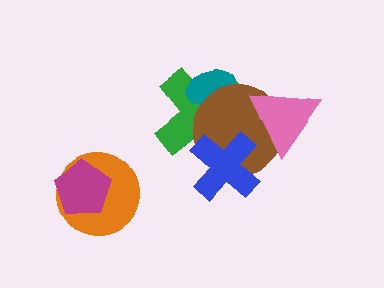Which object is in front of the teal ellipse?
The brown circle is in front of the teal ellipse.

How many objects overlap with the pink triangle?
1 object overlaps with the pink triangle.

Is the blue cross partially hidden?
No, no other shape covers it.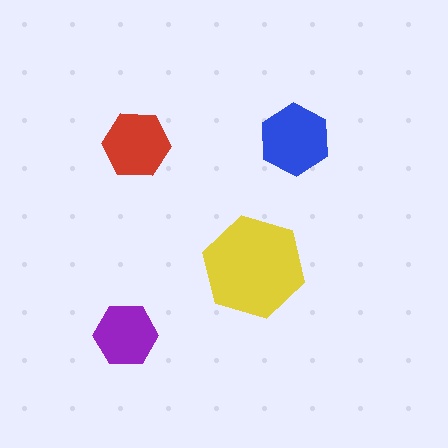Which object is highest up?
The blue hexagon is topmost.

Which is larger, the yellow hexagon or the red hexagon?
The yellow one.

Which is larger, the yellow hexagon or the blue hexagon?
The yellow one.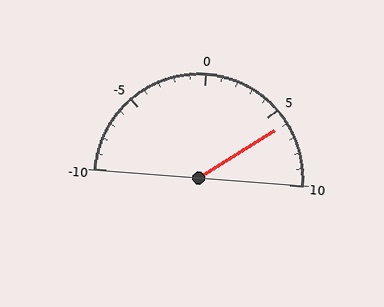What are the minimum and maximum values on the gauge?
The gauge ranges from -10 to 10.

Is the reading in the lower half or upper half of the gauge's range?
The reading is in the upper half of the range (-10 to 10).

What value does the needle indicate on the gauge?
The needle indicates approximately 6.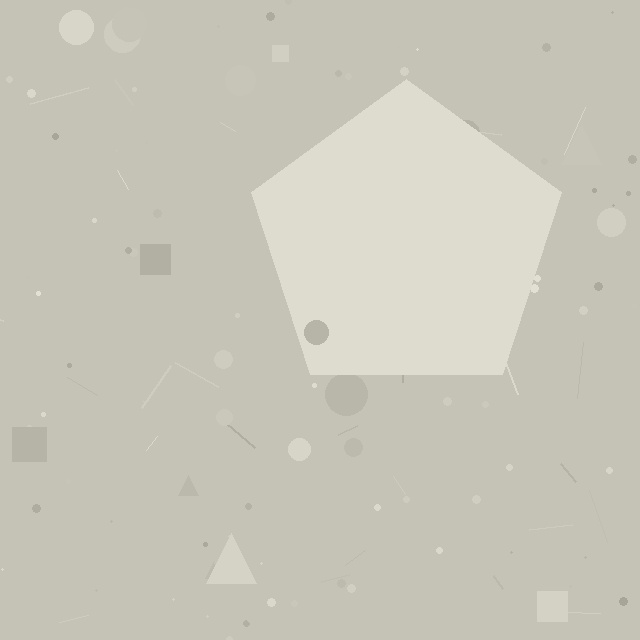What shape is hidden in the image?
A pentagon is hidden in the image.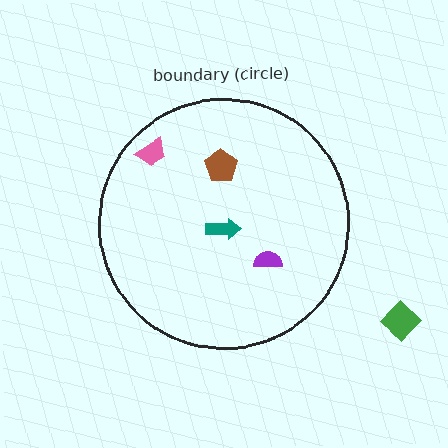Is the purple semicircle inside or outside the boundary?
Inside.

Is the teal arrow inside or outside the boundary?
Inside.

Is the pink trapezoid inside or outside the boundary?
Inside.